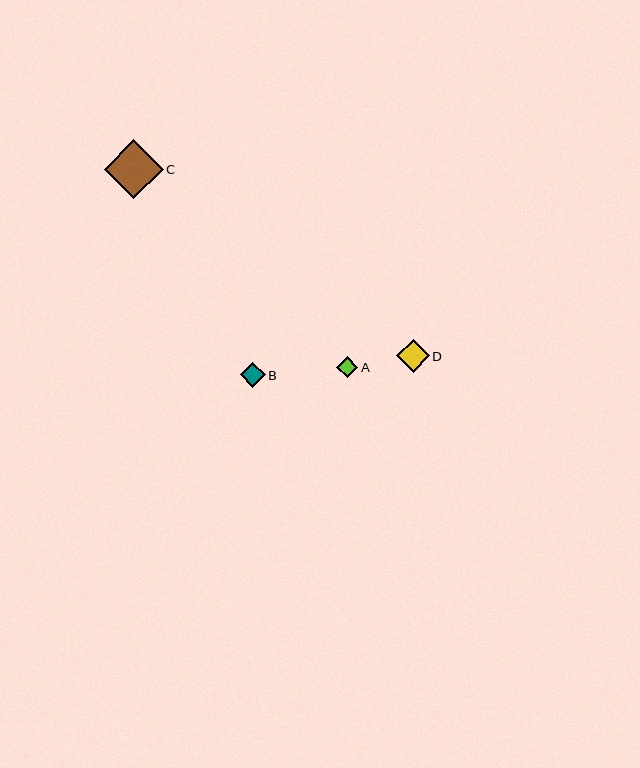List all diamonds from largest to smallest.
From largest to smallest: C, D, B, A.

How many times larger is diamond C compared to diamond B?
Diamond C is approximately 2.3 times the size of diamond B.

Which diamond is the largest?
Diamond C is the largest with a size of approximately 59 pixels.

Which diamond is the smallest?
Diamond A is the smallest with a size of approximately 21 pixels.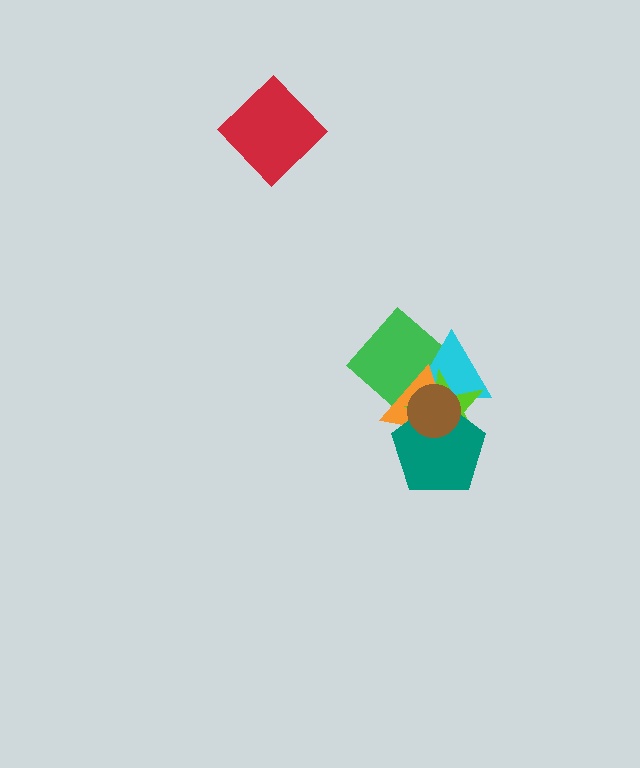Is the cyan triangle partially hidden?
Yes, it is partially covered by another shape.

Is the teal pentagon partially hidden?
Yes, it is partially covered by another shape.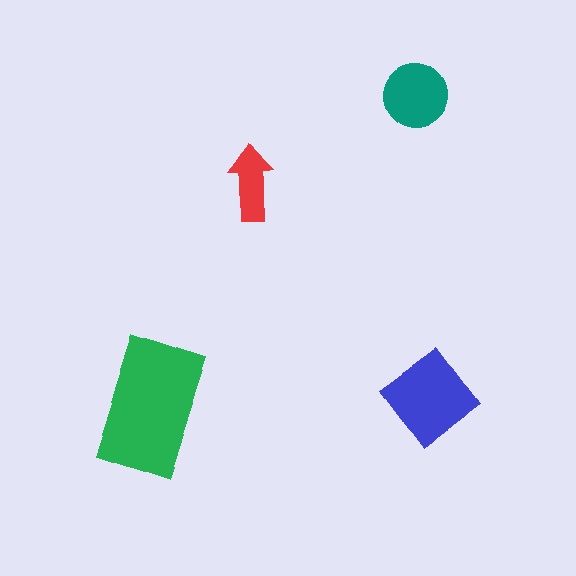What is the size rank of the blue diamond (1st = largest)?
2nd.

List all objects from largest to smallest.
The green rectangle, the blue diamond, the teal circle, the red arrow.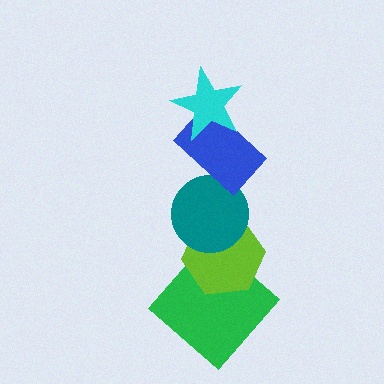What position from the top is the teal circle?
The teal circle is 3rd from the top.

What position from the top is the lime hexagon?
The lime hexagon is 4th from the top.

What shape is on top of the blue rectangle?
The cyan star is on top of the blue rectangle.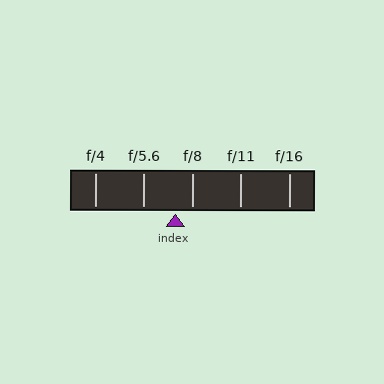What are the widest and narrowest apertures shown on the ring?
The widest aperture shown is f/4 and the narrowest is f/16.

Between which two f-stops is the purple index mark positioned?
The index mark is between f/5.6 and f/8.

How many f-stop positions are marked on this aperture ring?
There are 5 f-stop positions marked.